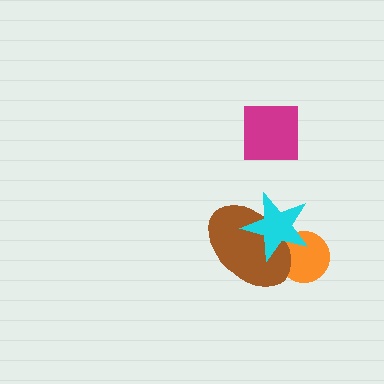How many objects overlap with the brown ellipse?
2 objects overlap with the brown ellipse.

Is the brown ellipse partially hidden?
Yes, it is partially covered by another shape.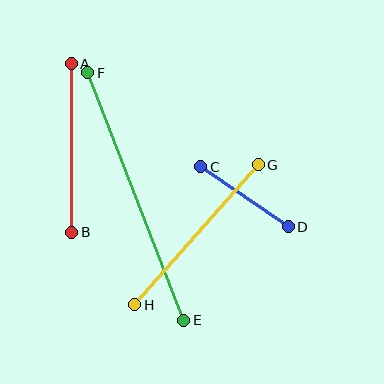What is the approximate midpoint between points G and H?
The midpoint is at approximately (196, 235) pixels.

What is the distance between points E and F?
The distance is approximately 265 pixels.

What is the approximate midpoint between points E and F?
The midpoint is at approximately (136, 197) pixels.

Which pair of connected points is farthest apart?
Points E and F are farthest apart.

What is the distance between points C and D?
The distance is approximately 106 pixels.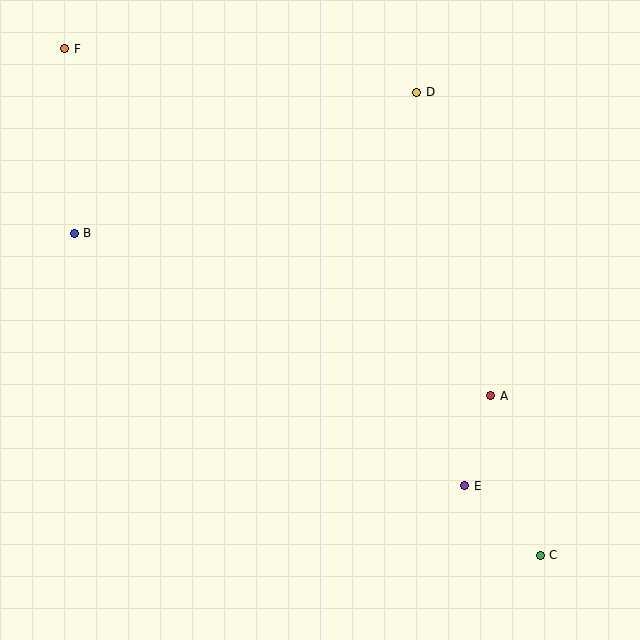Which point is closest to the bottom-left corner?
Point B is closest to the bottom-left corner.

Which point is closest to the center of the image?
Point A at (491, 396) is closest to the center.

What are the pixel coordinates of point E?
Point E is at (465, 486).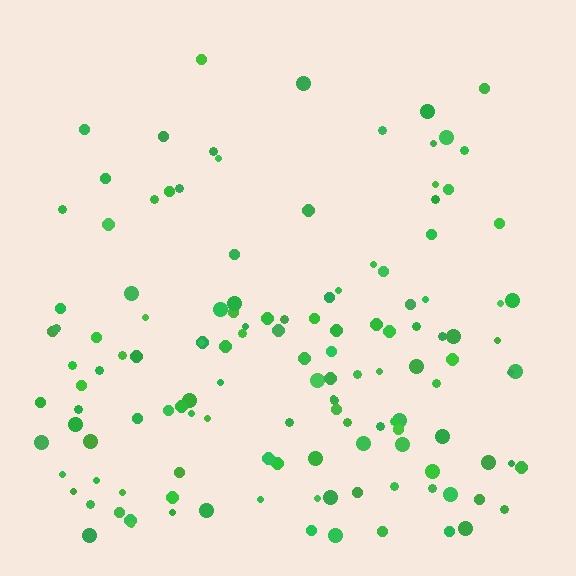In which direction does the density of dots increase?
From top to bottom, with the bottom side densest.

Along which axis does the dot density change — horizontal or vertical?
Vertical.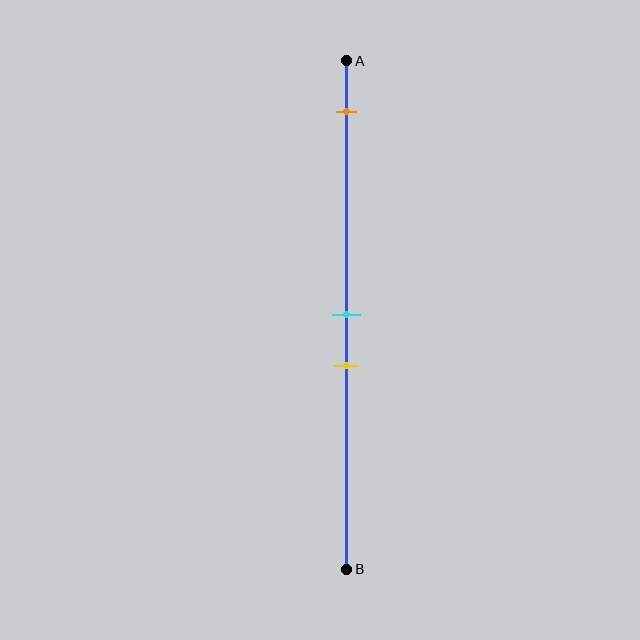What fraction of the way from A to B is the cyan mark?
The cyan mark is approximately 50% (0.5) of the way from A to B.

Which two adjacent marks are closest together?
The cyan and yellow marks are the closest adjacent pair.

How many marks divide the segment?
There are 3 marks dividing the segment.